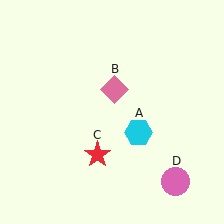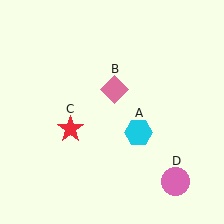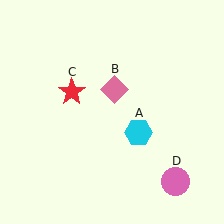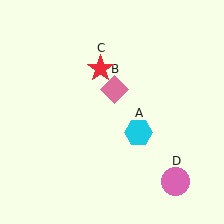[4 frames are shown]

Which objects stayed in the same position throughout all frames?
Cyan hexagon (object A) and pink diamond (object B) and pink circle (object D) remained stationary.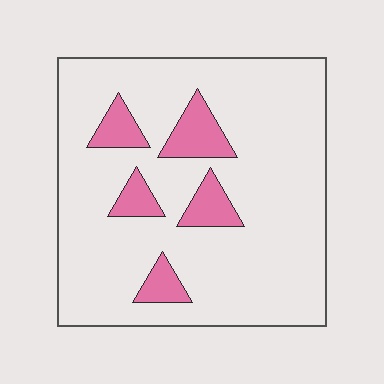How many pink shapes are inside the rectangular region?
5.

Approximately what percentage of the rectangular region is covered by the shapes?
Approximately 15%.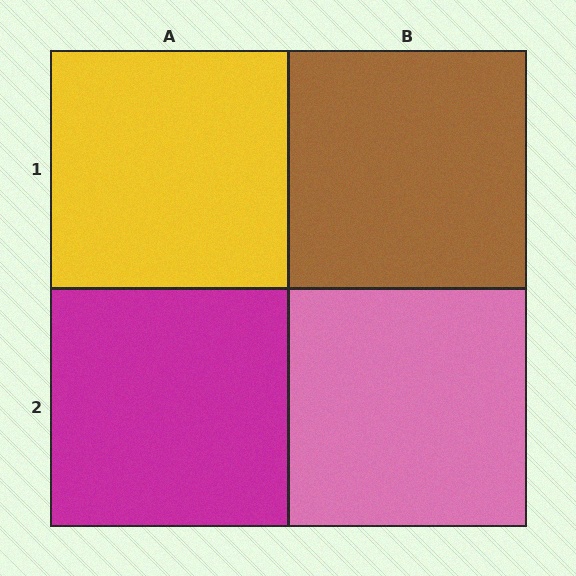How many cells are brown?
1 cell is brown.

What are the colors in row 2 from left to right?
Magenta, pink.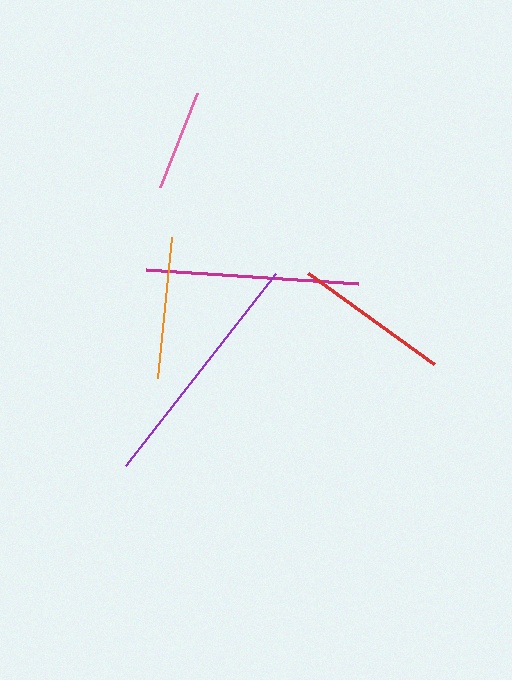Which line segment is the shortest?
The pink line is the shortest at approximately 101 pixels.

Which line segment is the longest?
The purple line is the longest at approximately 243 pixels.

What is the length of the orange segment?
The orange segment is approximately 141 pixels long.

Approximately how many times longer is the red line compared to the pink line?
The red line is approximately 1.5 times the length of the pink line.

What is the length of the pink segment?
The pink segment is approximately 101 pixels long.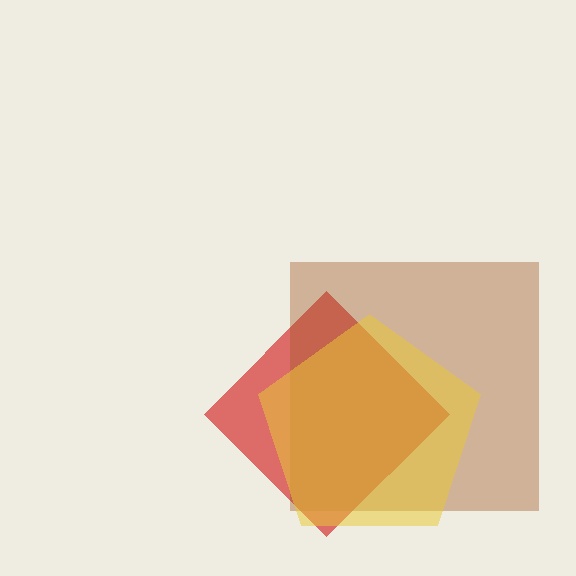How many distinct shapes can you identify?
There are 3 distinct shapes: a red diamond, a brown square, a yellow pentagon.